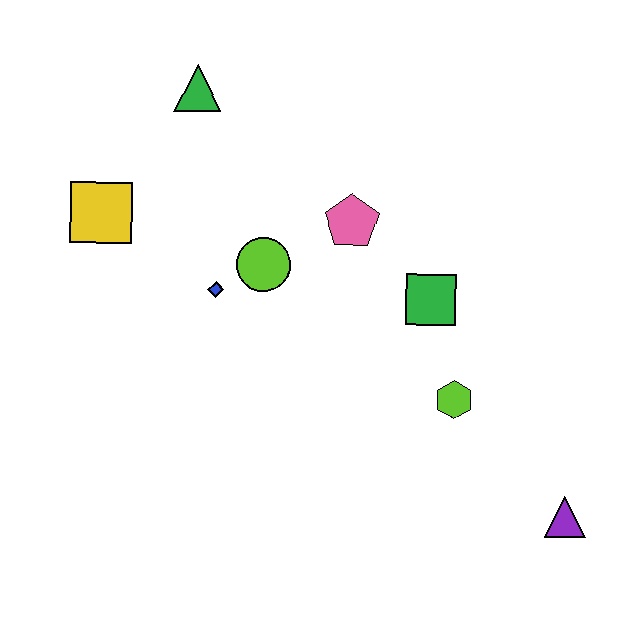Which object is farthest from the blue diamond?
The purple triangle is farthest from the blue diamond.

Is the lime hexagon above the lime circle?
No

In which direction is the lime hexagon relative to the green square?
The lime hexagon is below the green square.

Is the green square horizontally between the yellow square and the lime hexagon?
Yes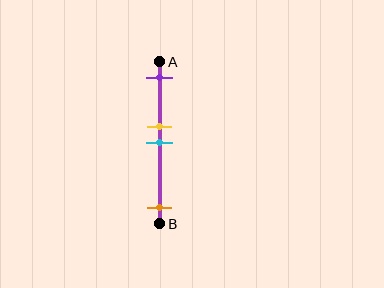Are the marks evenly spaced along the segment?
No, the marks are not evenly spaced.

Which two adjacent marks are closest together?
The yellow and cyan marks are the closest adjacent pair.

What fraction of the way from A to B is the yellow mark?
The yellow mark is approximately 40% (0.4) of the way from A to B.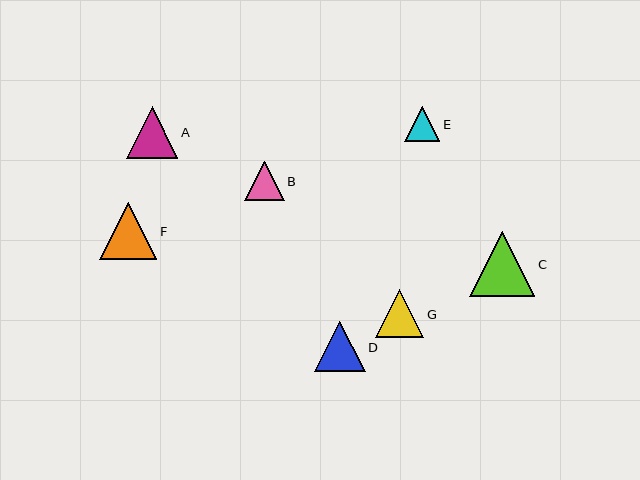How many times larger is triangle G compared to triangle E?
Triangle G is approximately 1.4 times the size of triangle E.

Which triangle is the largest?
Triangle C is the largest with a size of approximately 65 pixels.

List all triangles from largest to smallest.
From largest to smallest: C, F, A, D, G, B, E.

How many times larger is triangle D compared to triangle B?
Triangle D is approximately 1.3 times the size of triangle B.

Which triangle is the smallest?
Triangle E is the smallest with a size of approximately 35 pixels.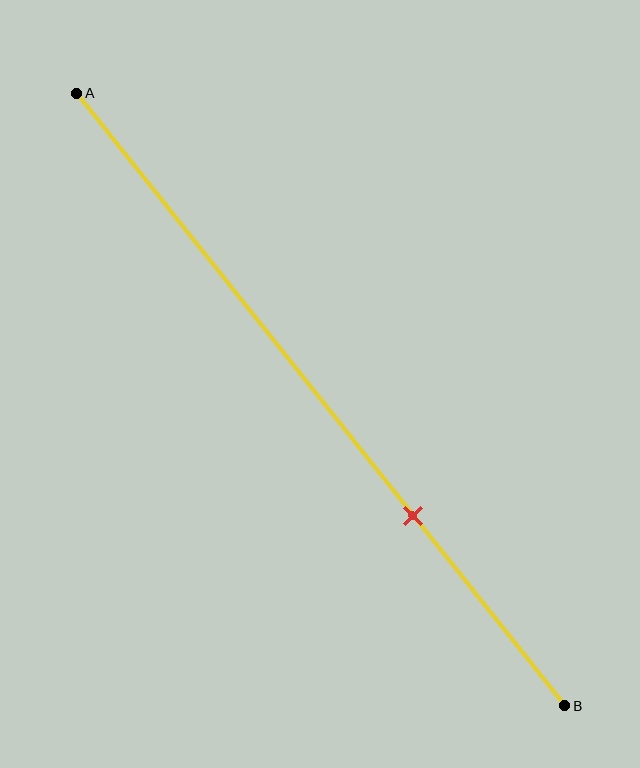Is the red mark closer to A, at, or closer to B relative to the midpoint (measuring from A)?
The red mark is closer to point B than the midpoint of segment AB.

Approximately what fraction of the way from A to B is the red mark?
The red mark is approximately 70% of the way from A to B.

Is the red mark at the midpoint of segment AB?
No, the mark is at about 70% from A, not at the 50% midpoint.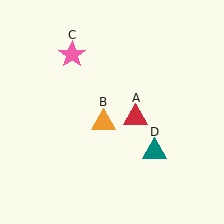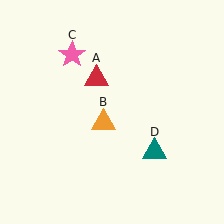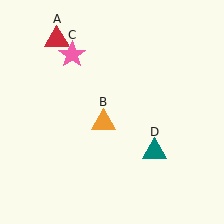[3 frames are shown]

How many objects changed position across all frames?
1 object changed position: red triangle (object A).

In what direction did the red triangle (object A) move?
The red triangle (object A) moved up and to the left.